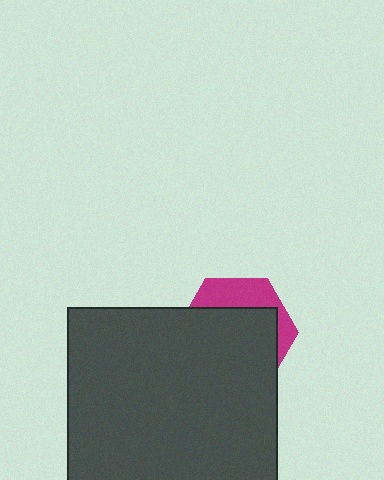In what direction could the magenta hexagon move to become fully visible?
The magenta hexagon could move up. That would shift it out from behind the dark gray rectangle entirely.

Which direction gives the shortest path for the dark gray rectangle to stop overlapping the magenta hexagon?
Moving down gives the shortest separation.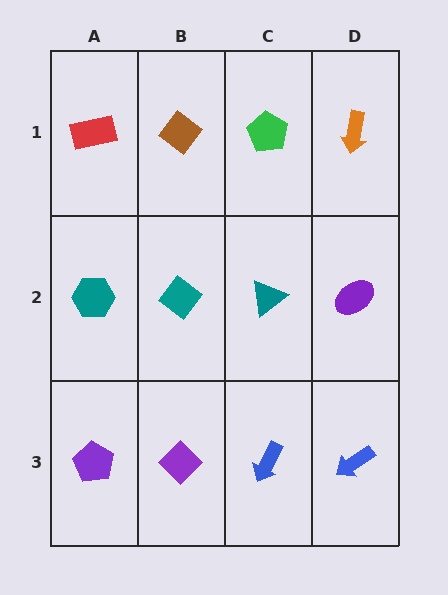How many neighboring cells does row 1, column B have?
3.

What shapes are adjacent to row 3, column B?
A teal diamond (row 2, column B), a purple pentagon (row 3, column A), a blue arrow (row 3, column C).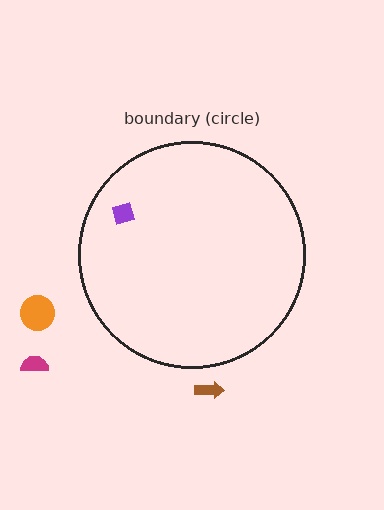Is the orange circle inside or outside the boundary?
Outside.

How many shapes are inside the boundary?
1 inside, 3 outside.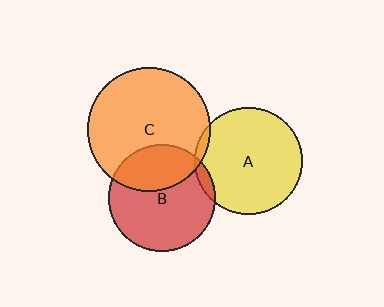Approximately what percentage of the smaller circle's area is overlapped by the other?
Approximately 5%.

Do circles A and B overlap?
Yes.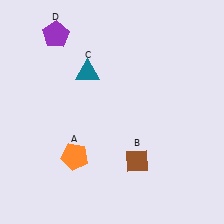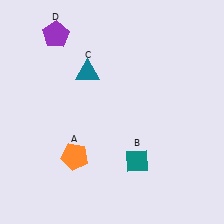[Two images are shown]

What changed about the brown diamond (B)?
In Image 1, B is brown. In Image 2, it changed to teal.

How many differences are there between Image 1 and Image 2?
There is 1 difference between the two images.